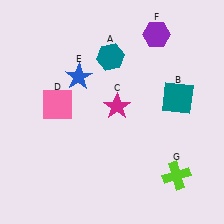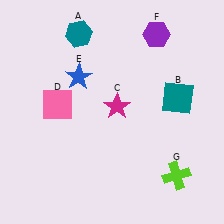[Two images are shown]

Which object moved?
The teal hexagon (A) moved left.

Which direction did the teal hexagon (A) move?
The teal hexagon (A) moved left.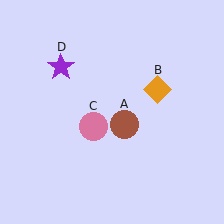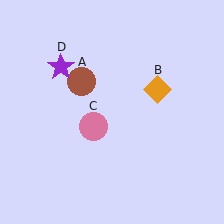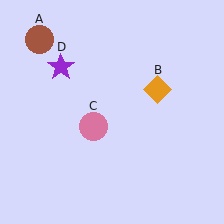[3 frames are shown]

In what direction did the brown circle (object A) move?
The brown circle (object A) moved up and to the left.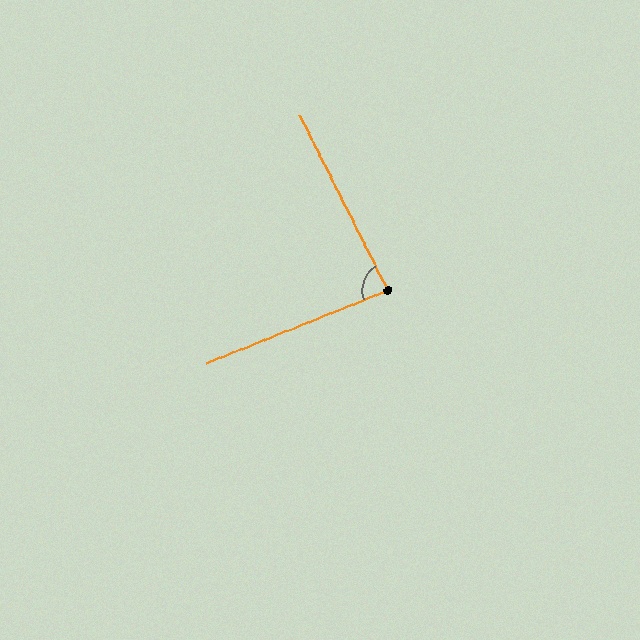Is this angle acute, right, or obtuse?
It is approximately a right angle.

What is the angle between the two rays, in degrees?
Approximately 85 degrees.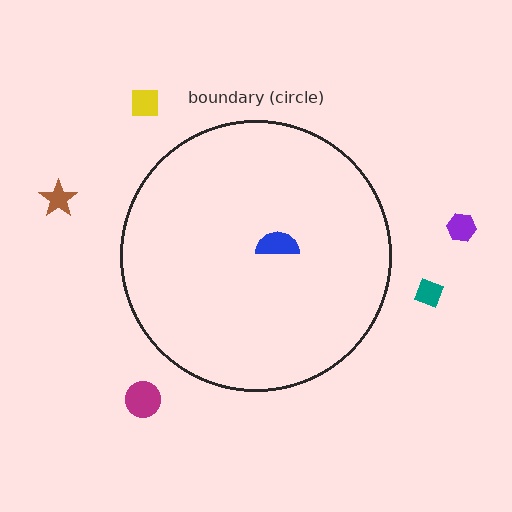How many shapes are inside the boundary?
1 inside, 5 outside.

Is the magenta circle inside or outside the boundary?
Outside.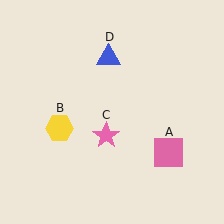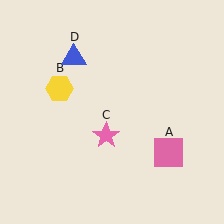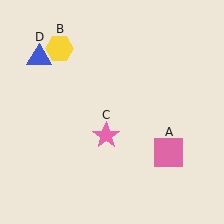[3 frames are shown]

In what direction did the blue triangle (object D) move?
The blue triangle (object D) moved left.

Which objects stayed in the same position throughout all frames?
Pink square (object A) and pink star (object C) remained stationary.